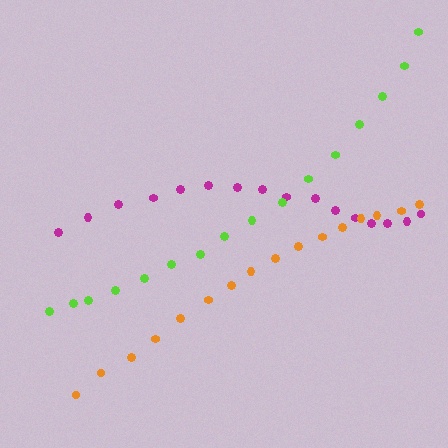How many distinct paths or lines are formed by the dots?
There are 3 distinct paths.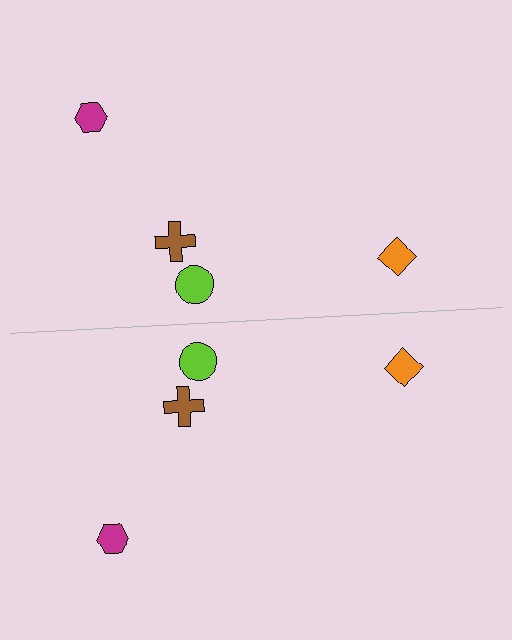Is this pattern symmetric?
Yes, this pattern has bilateral (reflection) symmetry.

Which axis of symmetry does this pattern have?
The pattern has a horizontal axis of symmetry running through the center of the image.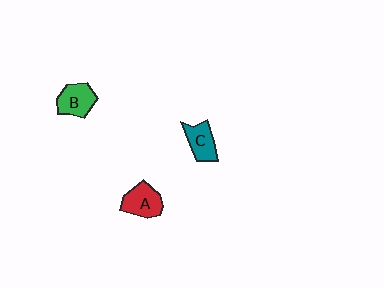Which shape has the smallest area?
Shape C (teal).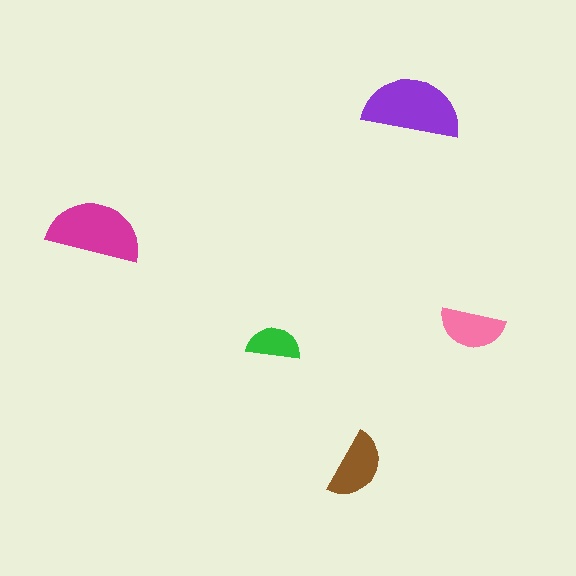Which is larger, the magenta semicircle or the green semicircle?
The magenta one.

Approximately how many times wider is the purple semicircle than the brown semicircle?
About 1.5 times wider.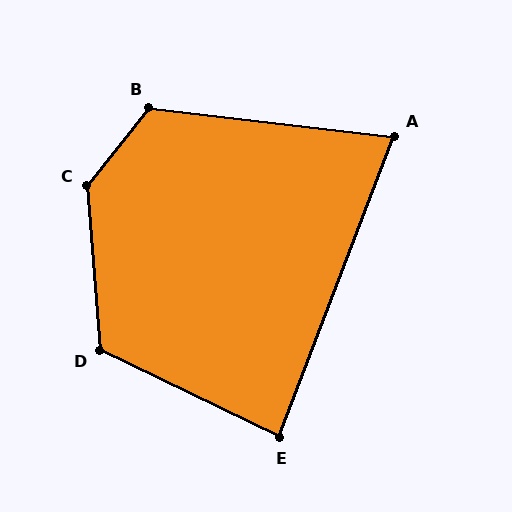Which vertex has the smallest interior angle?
A, at approximately 76 degrees.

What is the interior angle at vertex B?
Approximately 122 degrees (obtuse).